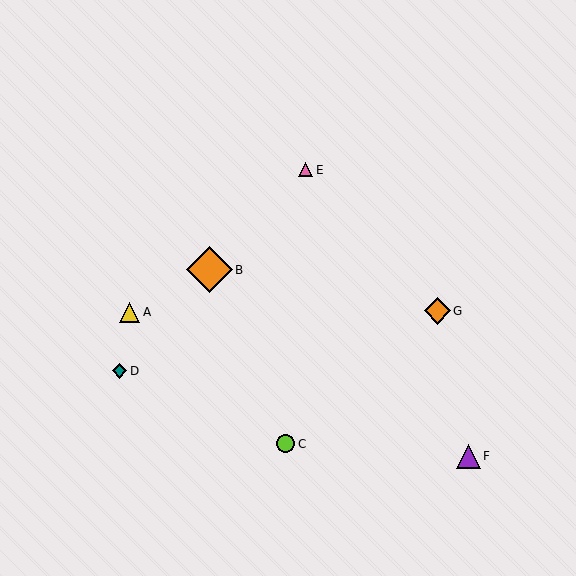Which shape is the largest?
The orange diamond (labeled B) is the largest.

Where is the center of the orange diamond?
The center of the orange diamond is at (437, 311).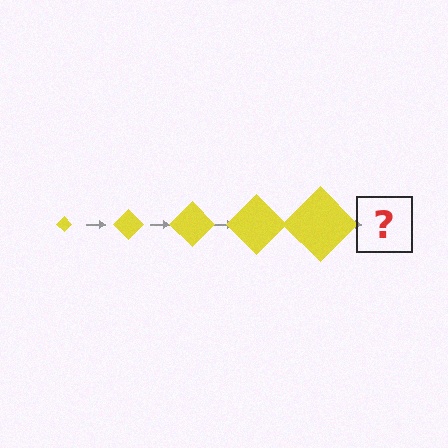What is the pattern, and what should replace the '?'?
The pattern is that the diamond gets progressively larger each step. The '?' should be a yellow diamond, larger than the previous one.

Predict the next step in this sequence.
The next step is a yellow diamond, larger than the previous one.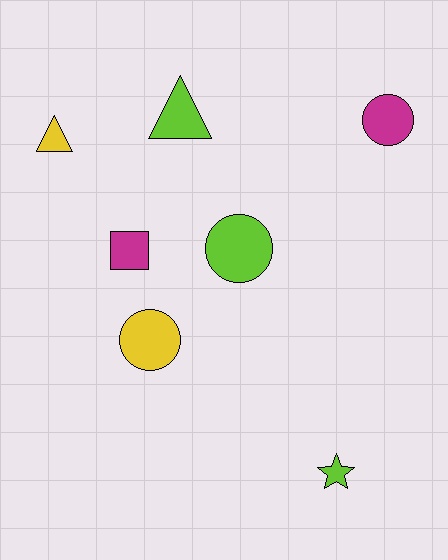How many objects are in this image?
There are 7 objects.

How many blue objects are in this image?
There are no blue objects.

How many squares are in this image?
There is 1 square.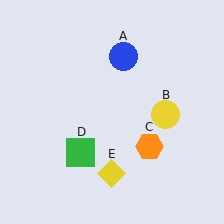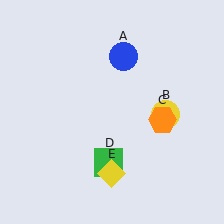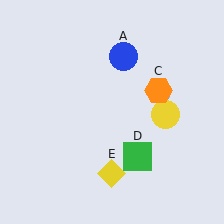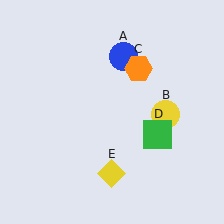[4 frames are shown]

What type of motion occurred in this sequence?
The orange hexagon (object C), green square (object D) rotated counterclockwise around the center of the scene.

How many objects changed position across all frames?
2 objects changed position: orange hexagon (object C), green square (object D).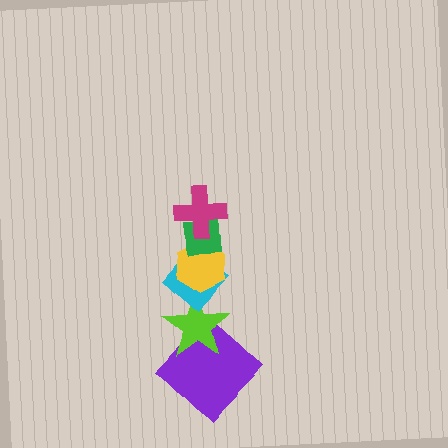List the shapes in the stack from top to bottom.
From top to bottom: the magenta cross, the green square, the yellow hexagon, the cyan diamond, the lime star, the purple diamond.